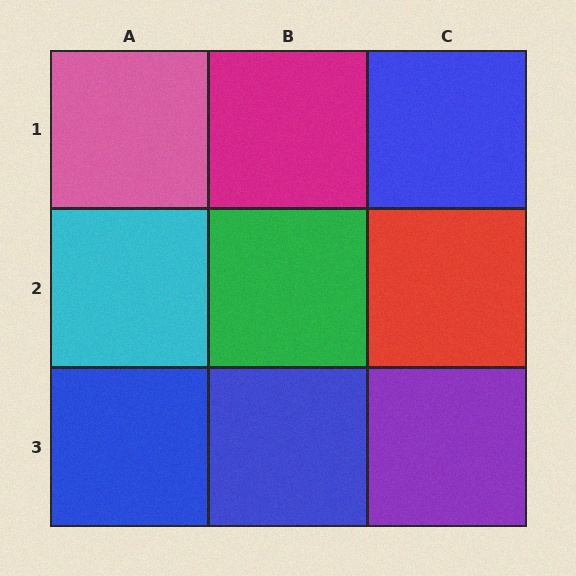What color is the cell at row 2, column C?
Red.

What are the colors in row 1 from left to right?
Pink, magenta, blue.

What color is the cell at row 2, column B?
Green.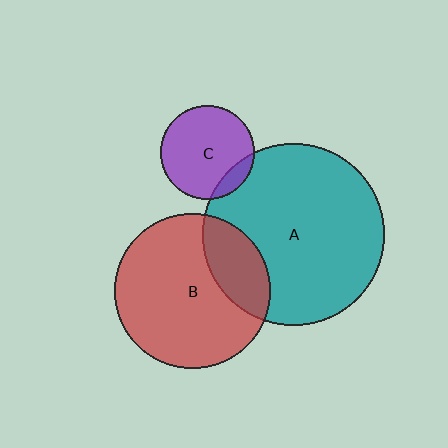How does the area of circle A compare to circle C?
Approximately 3.7 times.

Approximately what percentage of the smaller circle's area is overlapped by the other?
Approximately 15%.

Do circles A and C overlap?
Yes.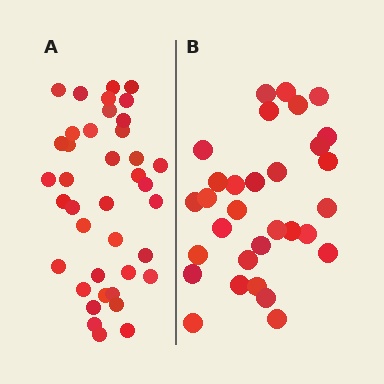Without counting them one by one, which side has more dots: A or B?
Region A (the left region) has more dots.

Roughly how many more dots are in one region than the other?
Region A has roughly 8 or so more dots than region B.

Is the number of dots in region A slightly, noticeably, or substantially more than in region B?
Region A has noticeably more, but not dramatically so. The ratio is roughly 1.3 to 1.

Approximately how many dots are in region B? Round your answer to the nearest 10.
About 30 dots. (The exact count is 31, which rounds to 30.)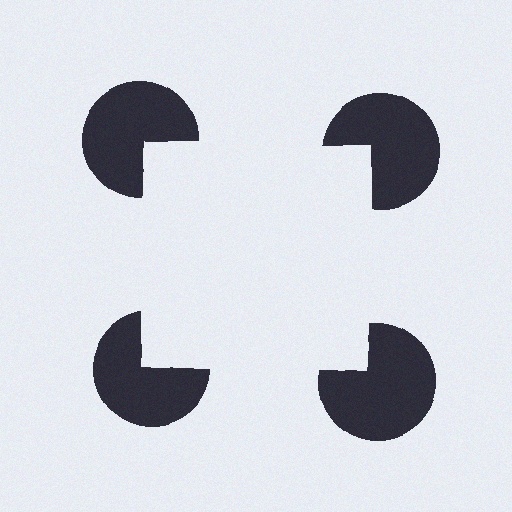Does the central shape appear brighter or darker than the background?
It typically appears slightly brighter than the background, even though no actual brightness change is drawn.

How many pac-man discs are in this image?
There are 4 — one at each vertex of the illusory square.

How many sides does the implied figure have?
4 sides.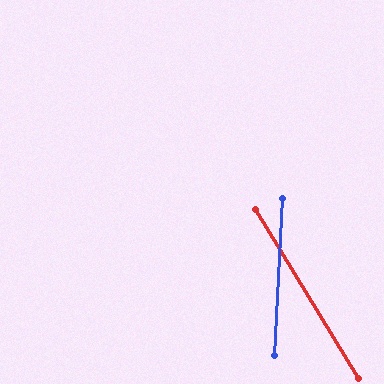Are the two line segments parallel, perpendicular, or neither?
Neither parallel nor perpendicular — they differ by about 34°.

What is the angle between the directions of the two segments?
Approximately 34 degrees.